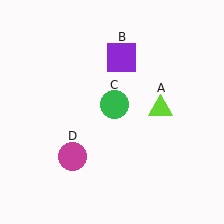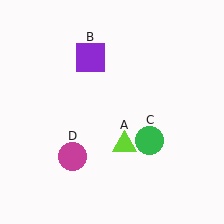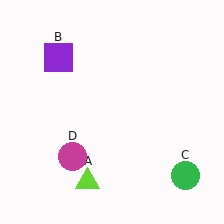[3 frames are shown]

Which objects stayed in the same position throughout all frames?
Magenta circle (object D) remained stationary.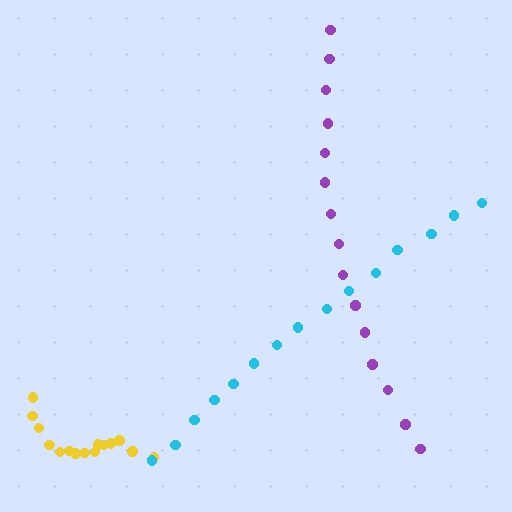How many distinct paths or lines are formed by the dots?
There are 3 distinct paths.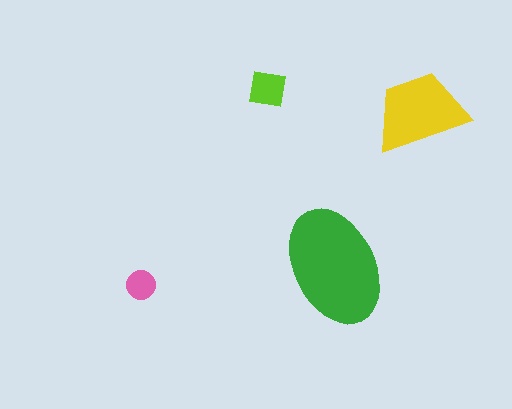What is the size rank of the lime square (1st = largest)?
3rd.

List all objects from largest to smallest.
The green ellipse, the yellow trapezoid, the lime square, the pink circle.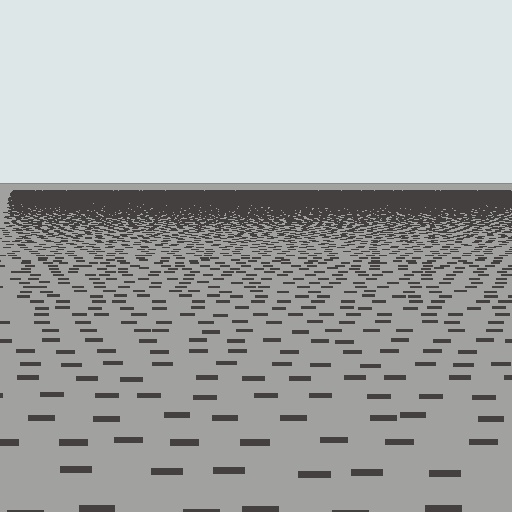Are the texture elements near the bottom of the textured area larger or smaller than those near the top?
Larger. Near the bottom, elements are closer to the viewer and appear at a bigger on-screen size.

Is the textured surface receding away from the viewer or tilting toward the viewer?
The surface is receding away from the viewer. Texture elements get smaller and denser toward the top.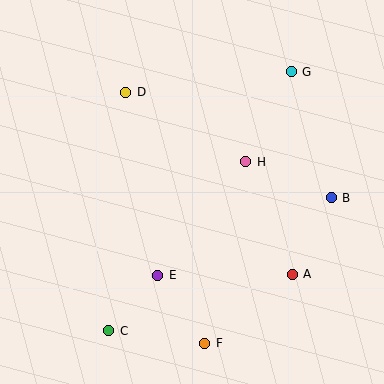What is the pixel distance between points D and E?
The distance between D and E is 186 pixels.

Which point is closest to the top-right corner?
Point G is closest to the top-right corner.